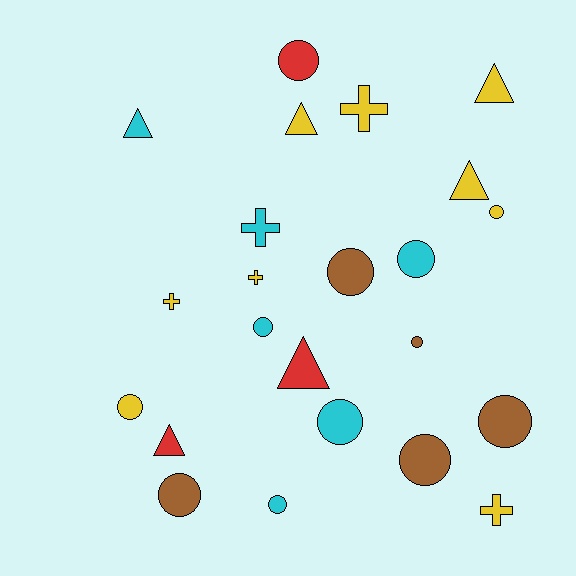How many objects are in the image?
There are 23 objects.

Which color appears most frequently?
Yellow, with 9 objects.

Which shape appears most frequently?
Circle, with 12 objects.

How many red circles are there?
There is 1 red circle.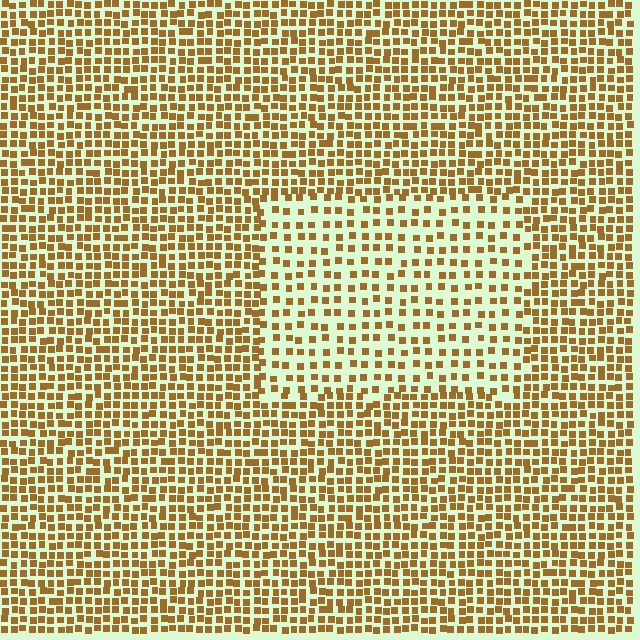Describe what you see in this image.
The image contains small brown elements arranged at two different densities. A rectangle-shaped region is visible where the elements are less densely packed than the surrounding area.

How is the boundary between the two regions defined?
The boundary is defined by a change in element density (approximately 1.9x ratio). All elements are the same color, size, and shape.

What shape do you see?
I see a rectangle.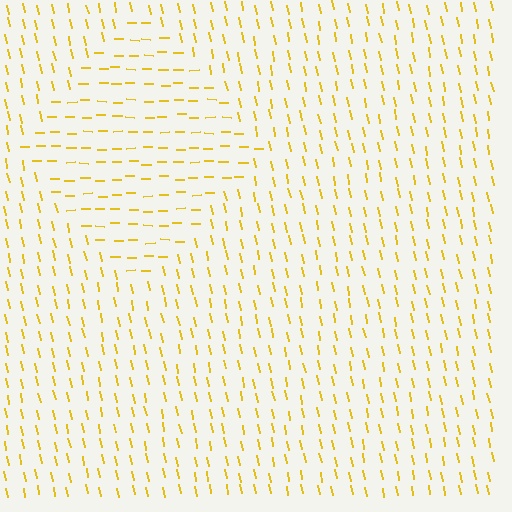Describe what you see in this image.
The image is filled with small yellow line segments. A diamond region in the image has lines oriented differently from the surrounding lines, creating a visible texture boundary.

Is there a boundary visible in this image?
Yes, there is a texture boundary formed by a change in line orientation.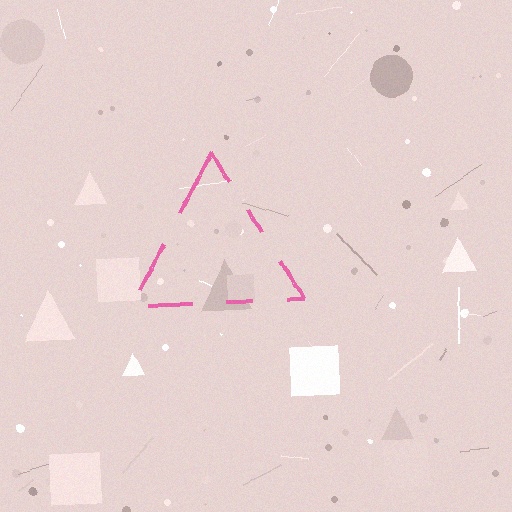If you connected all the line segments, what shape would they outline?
They would outline a triangle.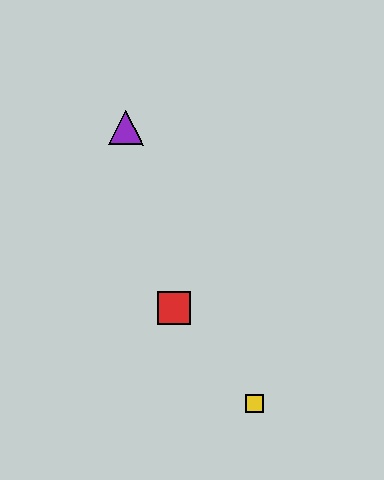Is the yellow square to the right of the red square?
Yes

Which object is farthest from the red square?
The purple triangle is farthest from the red square.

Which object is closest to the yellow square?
The red square is closest to the yellow square.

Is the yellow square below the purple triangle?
Yes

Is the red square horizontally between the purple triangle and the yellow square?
Yes